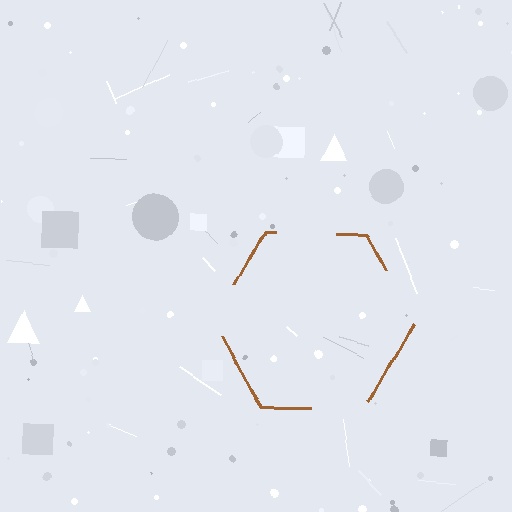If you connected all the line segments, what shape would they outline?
They would outline a hexagon.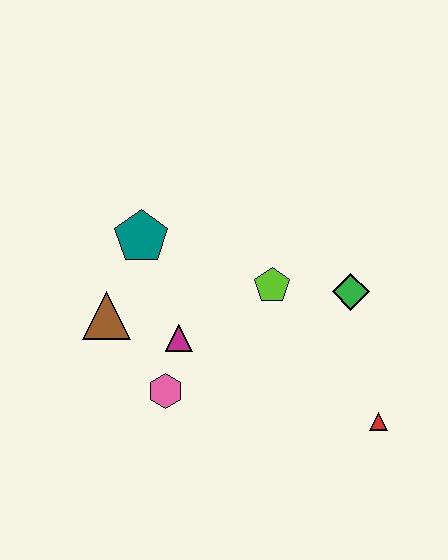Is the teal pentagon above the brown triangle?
Yes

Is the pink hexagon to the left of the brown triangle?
No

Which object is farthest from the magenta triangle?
The red triangle is farthest from the magenta triangle.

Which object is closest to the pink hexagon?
The magenta triangle is closest to the pink hexagon.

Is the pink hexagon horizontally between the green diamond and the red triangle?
No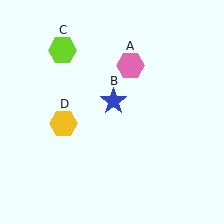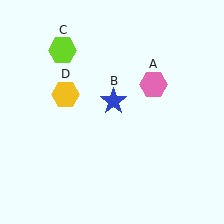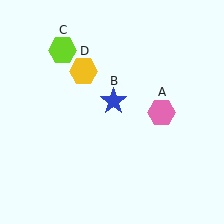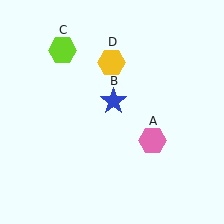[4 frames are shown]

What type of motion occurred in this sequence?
The pink hexagon (object A), yellow hexagon (object D) rotated clockwise around the center of the scene.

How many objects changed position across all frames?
2 objects changed position: pink hexagon (object A), yellow hexagon (object D).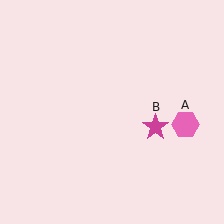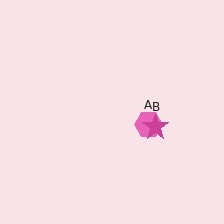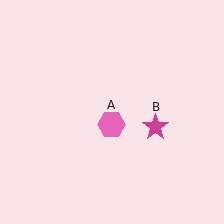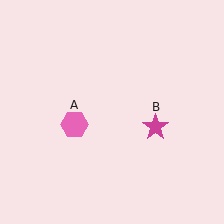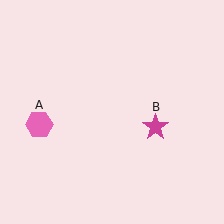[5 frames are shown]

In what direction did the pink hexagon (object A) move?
The pink hexagon (object A) moved left.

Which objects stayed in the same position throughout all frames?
Magenta star (object B) remained stationary.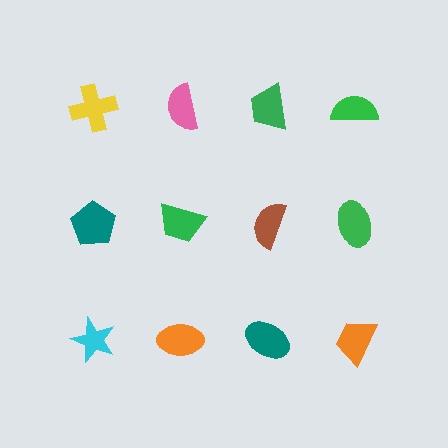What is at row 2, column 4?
A green ellipse.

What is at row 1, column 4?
A green semicircle.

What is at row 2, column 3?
A brown semicircle.